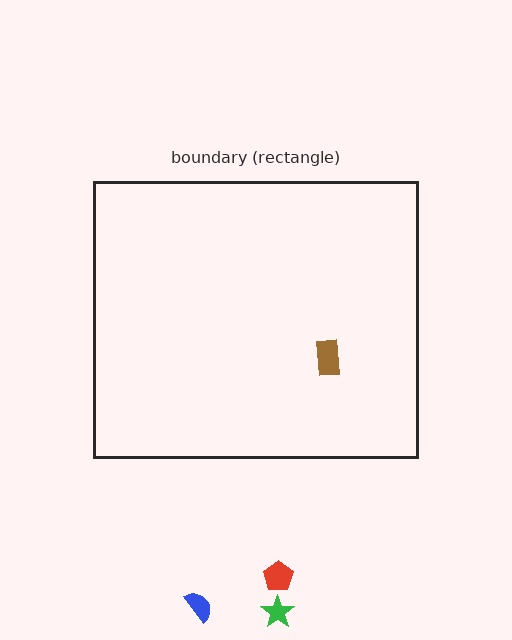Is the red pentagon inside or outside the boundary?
Outside.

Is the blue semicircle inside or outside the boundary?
Outside.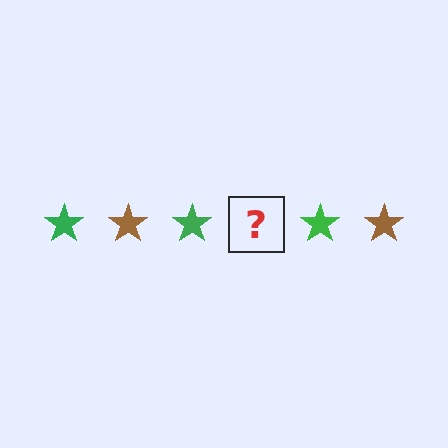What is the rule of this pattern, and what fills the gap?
The rule is that the pattern cycles through green, brown stars. The gap should be filled with a brown star.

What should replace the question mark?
The question mark should be replaced with a brown star.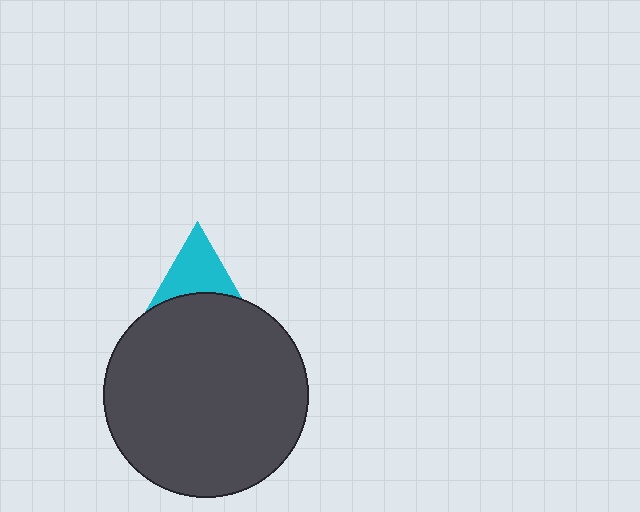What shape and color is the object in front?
The object in front is a dark gray circle.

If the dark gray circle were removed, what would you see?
You would see the complete cyan triangle.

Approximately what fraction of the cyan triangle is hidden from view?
Roughly 52% of the cyan triangle is hidden behind the dark gray circle.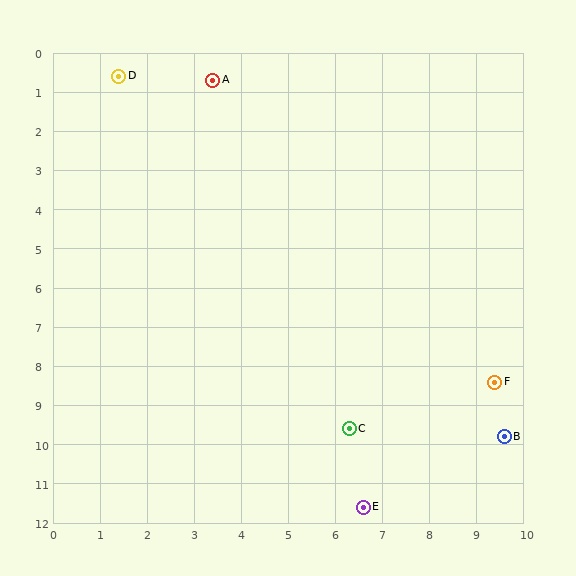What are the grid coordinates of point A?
Point A is at approximately (3.4, 0.7).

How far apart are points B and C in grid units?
Points B and C are about 3.3 grid units apart.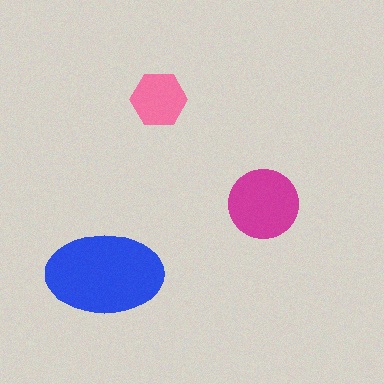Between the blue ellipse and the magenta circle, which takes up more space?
The blue ellipse.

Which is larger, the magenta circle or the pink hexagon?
The magenta circle.